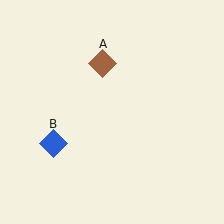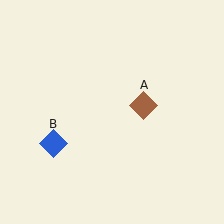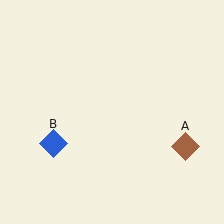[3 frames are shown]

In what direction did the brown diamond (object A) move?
The brown diamond (object A) moved down and to the right.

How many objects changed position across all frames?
1 object changed position: brown diamond (object A).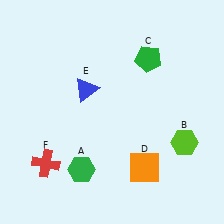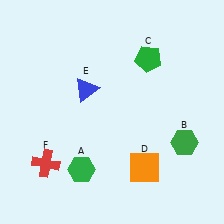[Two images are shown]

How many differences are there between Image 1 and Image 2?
There is 1 difference between the two images.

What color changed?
The hexagon (B) changed from lime in Image 1 to green in Image 2.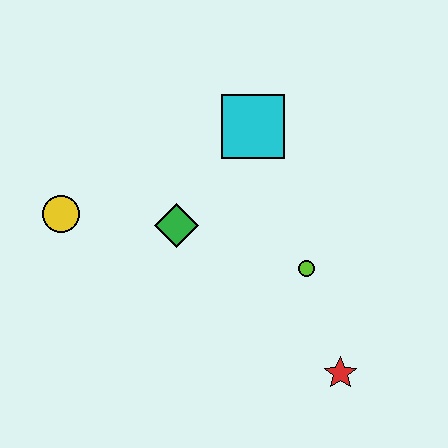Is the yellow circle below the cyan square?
Yes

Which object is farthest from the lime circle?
The yellow circle is farthest from the lime circle.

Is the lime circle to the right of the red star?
No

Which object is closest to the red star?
The lime circle is closest to the red star.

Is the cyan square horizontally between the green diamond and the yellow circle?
No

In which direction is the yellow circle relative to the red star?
The yellow circle is to the left of the red star.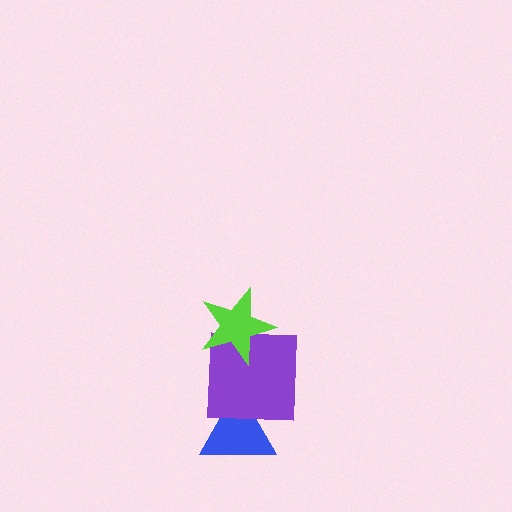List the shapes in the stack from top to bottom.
From top to bottom: the lime star, the purple square, the blue triangle.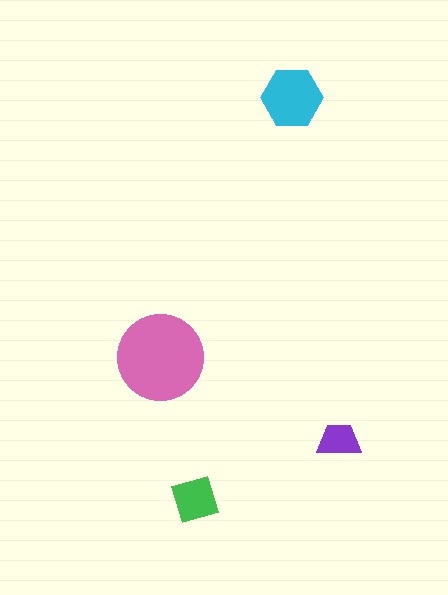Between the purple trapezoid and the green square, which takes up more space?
The green square.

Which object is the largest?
The pink circle.